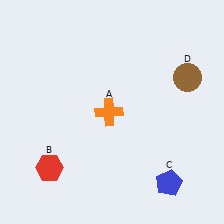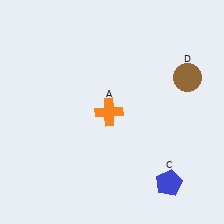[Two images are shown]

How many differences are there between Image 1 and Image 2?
There is 1 difference between the two images.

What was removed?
The red hexagon (B) was removed in Image 2.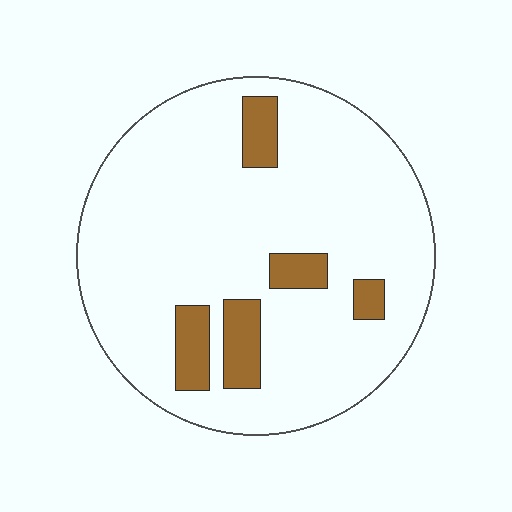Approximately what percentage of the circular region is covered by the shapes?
Approximately 10%.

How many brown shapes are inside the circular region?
5.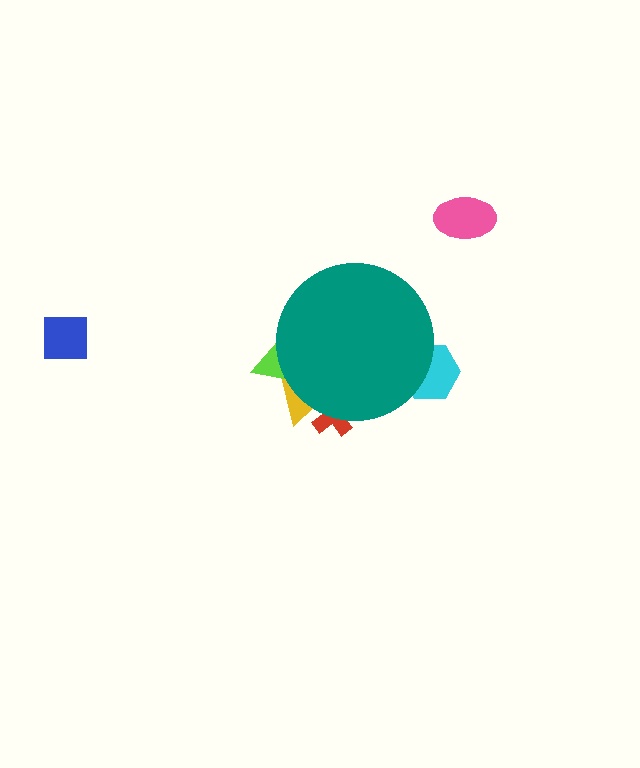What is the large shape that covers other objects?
A teal circle.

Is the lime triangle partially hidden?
Yes, the lime triangle is partially hidden behind the teal circle.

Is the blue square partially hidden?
No, the blue square is fully visible.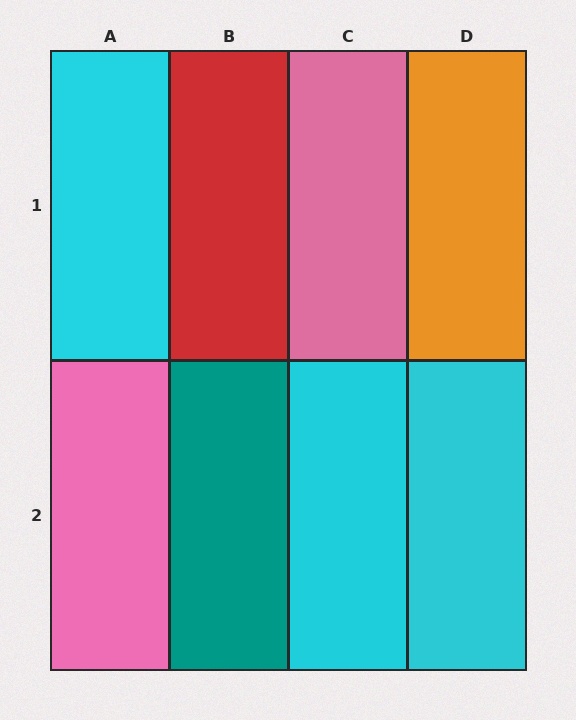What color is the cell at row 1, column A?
Cyan.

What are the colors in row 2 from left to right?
Pink, teal, cyan, cyan.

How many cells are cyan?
3 cells are cyan.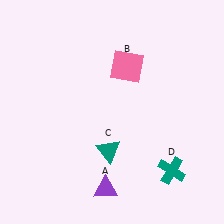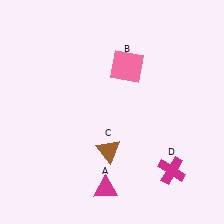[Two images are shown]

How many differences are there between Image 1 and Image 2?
There are 3 differences between the two images.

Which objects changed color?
A changed from purple to magenta. C changed from teal to brown. D changed from teal to magenta.